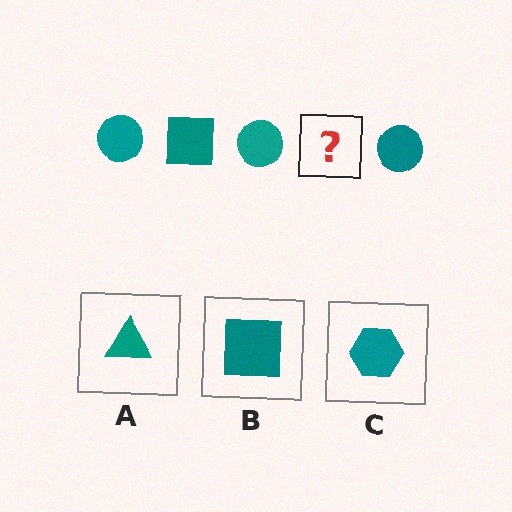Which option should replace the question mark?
Option B.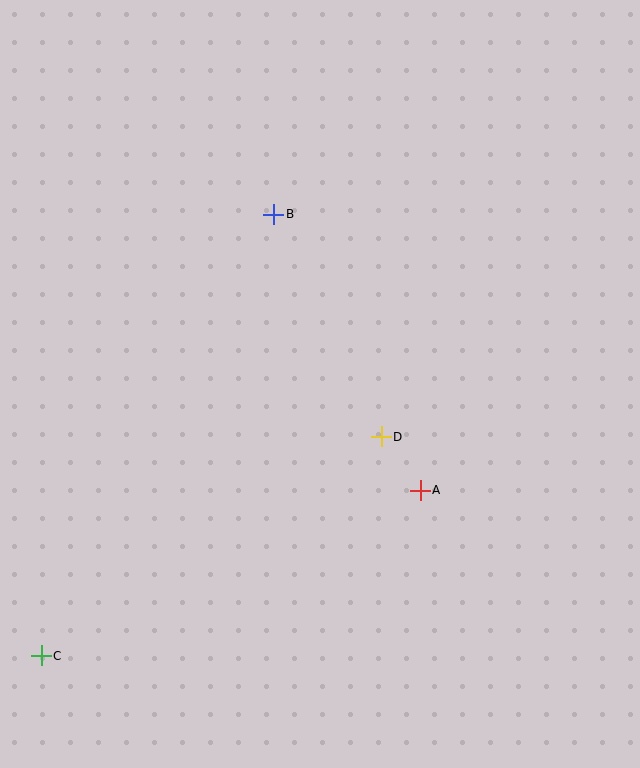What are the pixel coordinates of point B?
Point B is at (274, 214).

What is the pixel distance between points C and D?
The distance between C and D is 404 pixels.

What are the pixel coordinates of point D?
Point D is at (381, 437).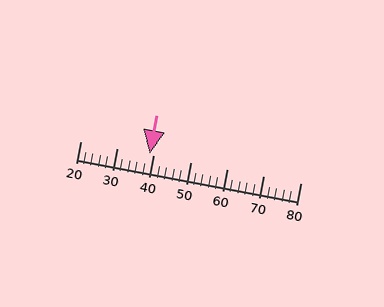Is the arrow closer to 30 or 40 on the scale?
The arrow is closer to 40.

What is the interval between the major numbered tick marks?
The major tick marks are spaced 10 units apart.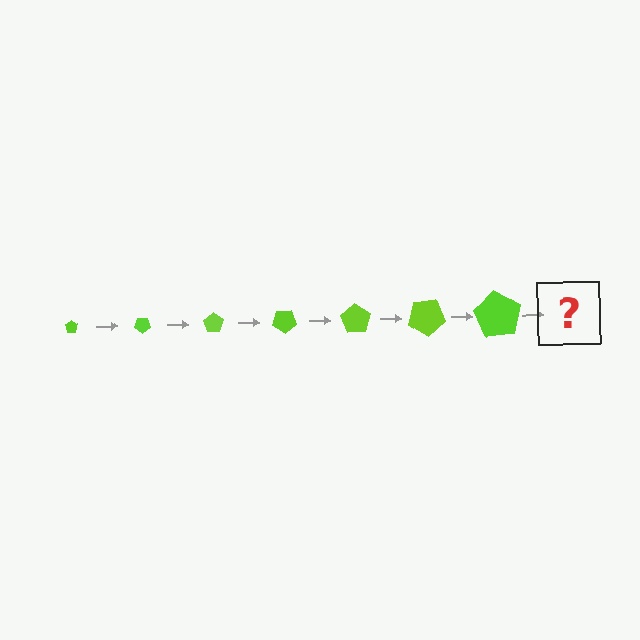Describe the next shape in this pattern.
It should be a pentagon, larger than the previous one and rotated 245 degrees from the start.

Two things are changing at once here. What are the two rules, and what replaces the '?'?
The two rules are that the pentagon grows larger each step and it rotates 35 degrees each step. The '?' should be a pentagon, larger than the previous one and rotated 245 degrees from the start.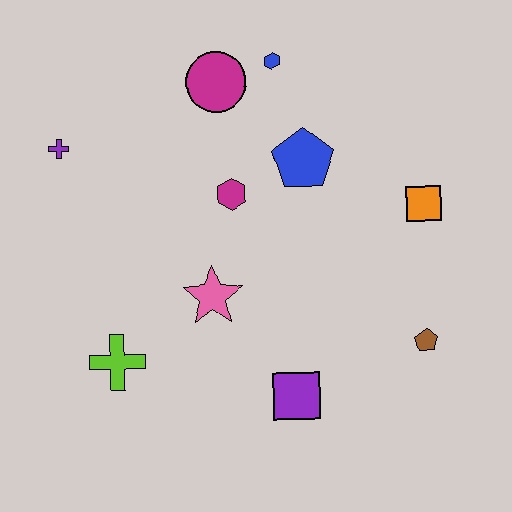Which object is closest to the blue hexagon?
The magenta circle is closest to the blue hexagon.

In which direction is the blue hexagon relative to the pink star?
The blue hexagon is above the pink star.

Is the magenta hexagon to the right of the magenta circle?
Yes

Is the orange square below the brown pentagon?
No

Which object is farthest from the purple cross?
The brown pentagon is farthest from the purple cross.